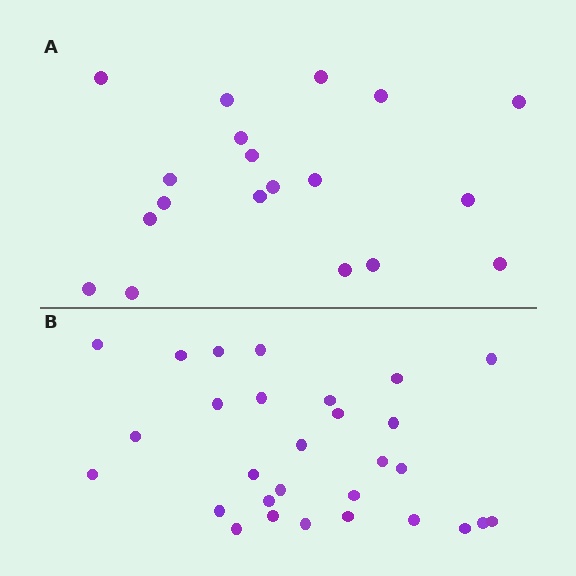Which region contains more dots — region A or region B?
Region B (the bottom region) has more dots.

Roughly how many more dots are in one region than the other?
Region B has roughly 10 or so more dots than region A.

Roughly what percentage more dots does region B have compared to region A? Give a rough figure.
About 55% more.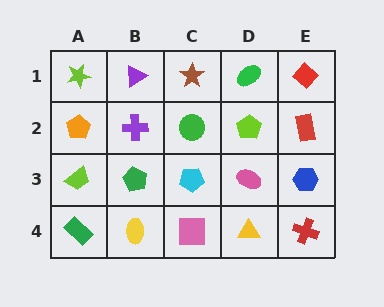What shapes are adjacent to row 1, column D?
A lime pentagon (row 2, column D), a brown star (row 1, column C), a red diamond (row 1, column E).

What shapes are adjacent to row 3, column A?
An orange pentagon (row 2, column A), a green rectangle (row 4, column A), a green pentagon (row 3, column B).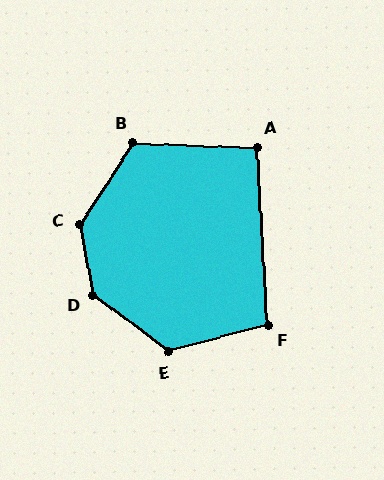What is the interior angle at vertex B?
Approximately 121 degrees (obtuse).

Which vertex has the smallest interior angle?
A, at approximately 95 degrees.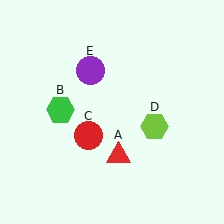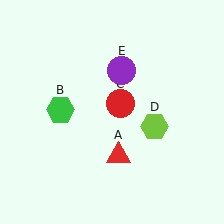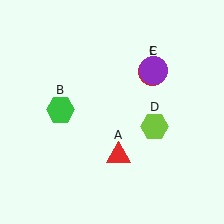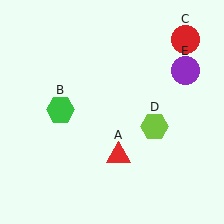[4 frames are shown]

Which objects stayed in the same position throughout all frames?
Red triangle (object A) and green hexagon (object B) and lime hexagon (object D) remained stationary.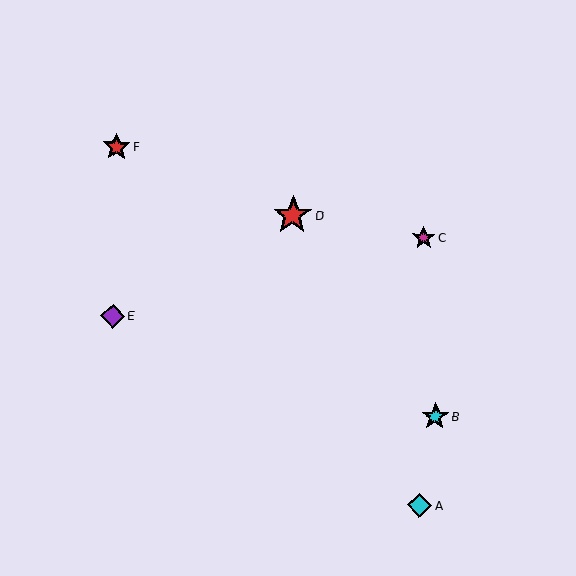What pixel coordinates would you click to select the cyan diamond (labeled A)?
Click at (419, 505) to select the cyan diamond A.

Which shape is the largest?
The red star (labeled D) is the largest.